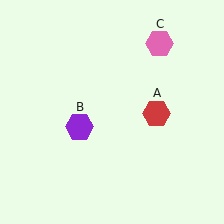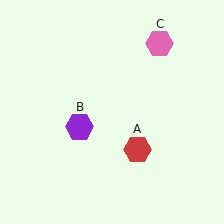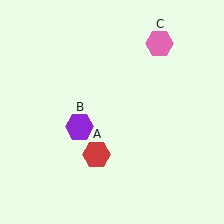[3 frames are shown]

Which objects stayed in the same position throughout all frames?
Purple hexagon (object B) and pink hexagon (object C) remained stationary.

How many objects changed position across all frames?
1 object changed position: red hexagon (object A).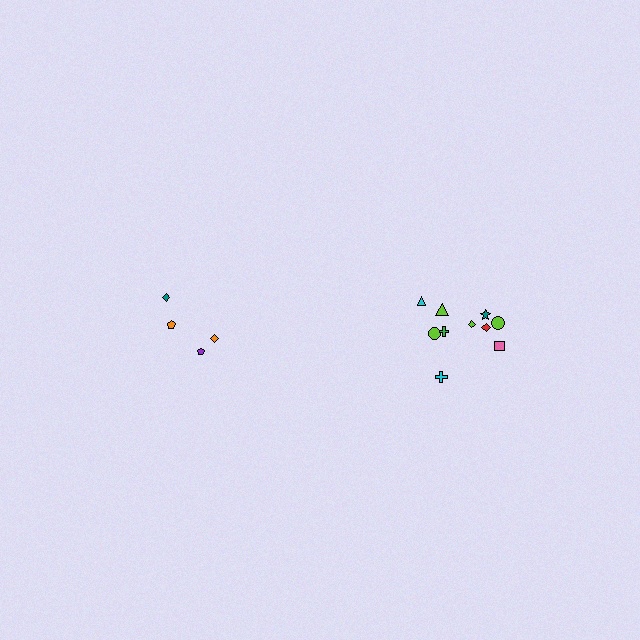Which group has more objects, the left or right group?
The right group.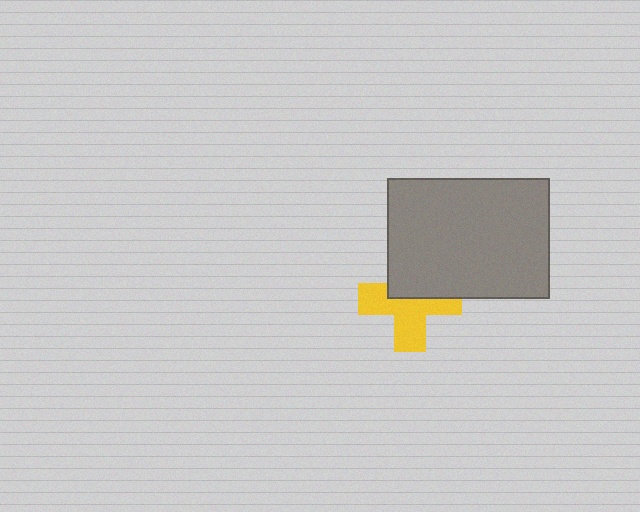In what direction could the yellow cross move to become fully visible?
The yellow cross could move down. That would shift it out from behind the gray rectangle entirely.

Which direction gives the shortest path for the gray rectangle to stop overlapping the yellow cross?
Moving up gives the shortest separation.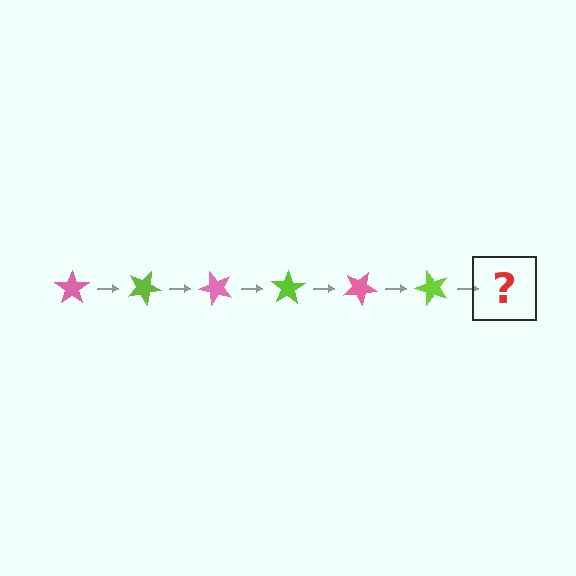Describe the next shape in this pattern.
It should be a pink star, rotated 150 degrees from the start.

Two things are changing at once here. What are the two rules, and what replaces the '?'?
The two rules are that it rotates 25 degrees each step and the color cycles through pink and lime. The '?' should be a pink star, rotated 150 degrees from the start.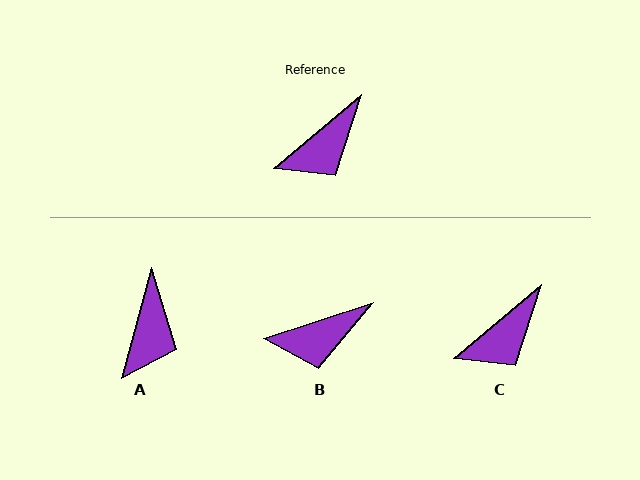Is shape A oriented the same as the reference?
No, it is off by about 34 degrees.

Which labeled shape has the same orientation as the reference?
C.